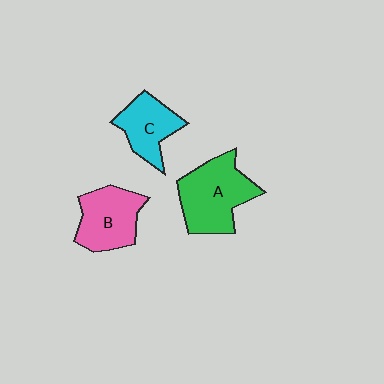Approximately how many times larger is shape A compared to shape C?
Approximately 1.5 times.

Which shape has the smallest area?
Shape C (cyan).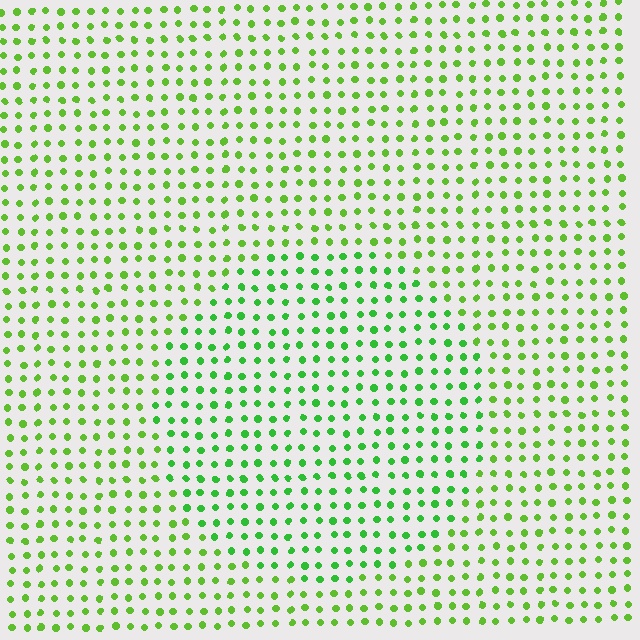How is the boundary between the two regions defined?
The boundary is defined purely by a slight shift in hue (about 23 degrees). Spacing, size, and orientation are identical on both sides.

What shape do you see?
I see a circle.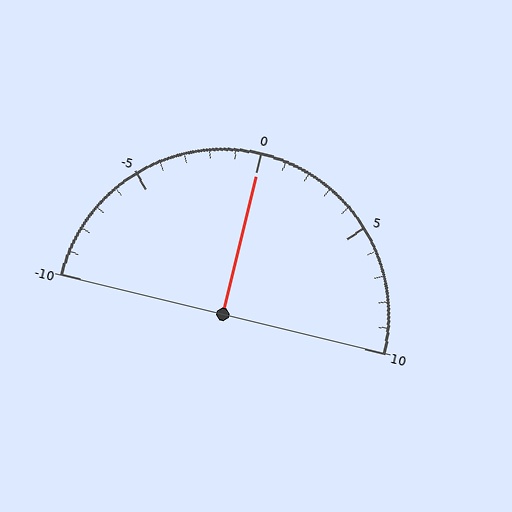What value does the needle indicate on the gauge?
The needle indicates approximately 0.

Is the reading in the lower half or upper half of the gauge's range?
The reading is in the upper half of the range (-10 to 10).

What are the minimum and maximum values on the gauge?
The gauge ranges from -10 to 10.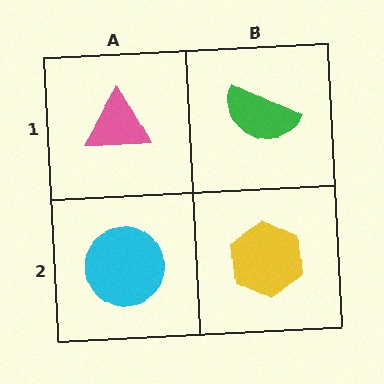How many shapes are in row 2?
2 shapes.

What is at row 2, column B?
A yellow hexagon.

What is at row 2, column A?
A cyan circle.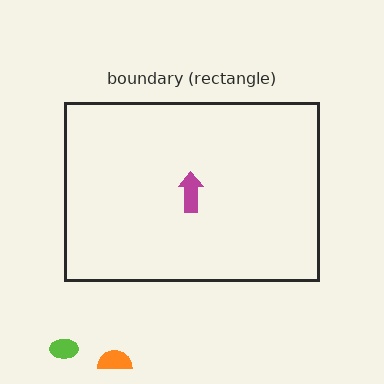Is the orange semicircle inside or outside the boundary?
Outside.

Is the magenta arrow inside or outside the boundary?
Inside.